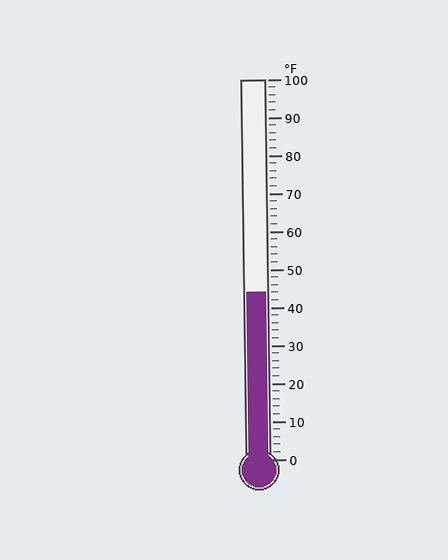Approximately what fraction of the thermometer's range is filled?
The thermometer is filled to approximately 45% of its range.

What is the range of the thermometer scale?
The thermometer scale ranges from 0°F to 100°F.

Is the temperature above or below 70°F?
The temperature is below 70°F.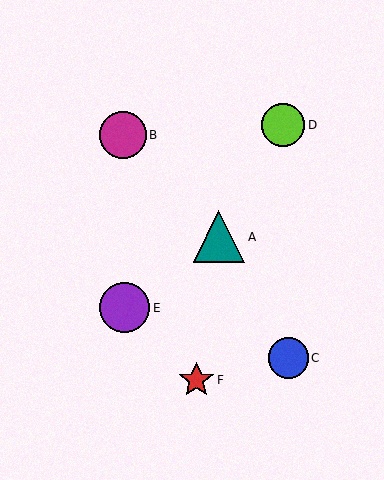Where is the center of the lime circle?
The center of the lime circle is at (283, 125).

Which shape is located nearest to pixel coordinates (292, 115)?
The lime circle (labeled D) at (283, 125) is nearest to that location.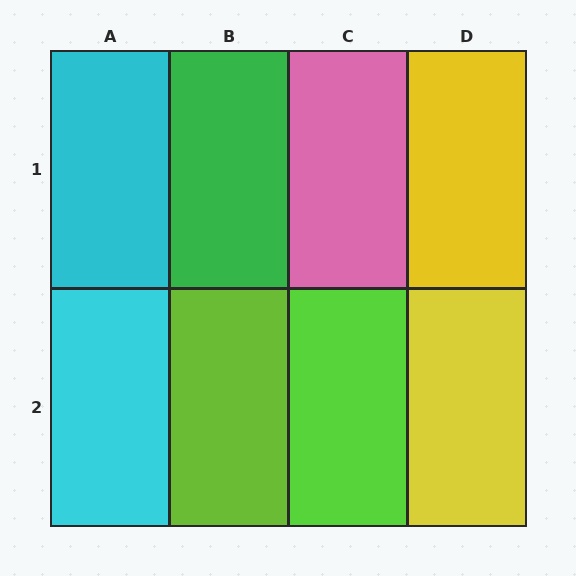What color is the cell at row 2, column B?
Lime.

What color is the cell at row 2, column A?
Cyan.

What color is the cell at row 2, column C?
Lime.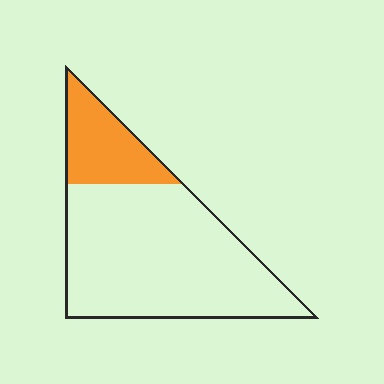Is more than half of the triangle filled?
No.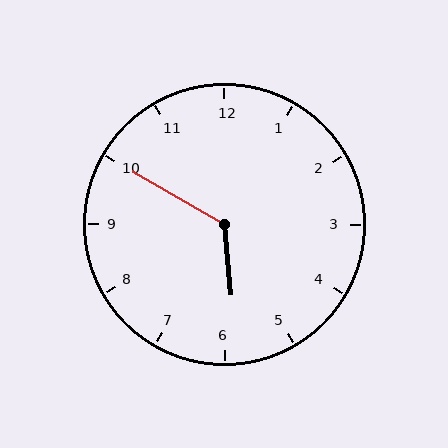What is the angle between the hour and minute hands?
Approximately 125 degrees.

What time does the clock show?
5:50.